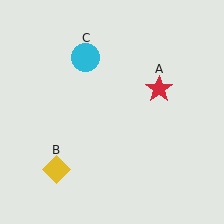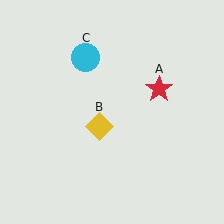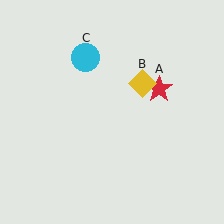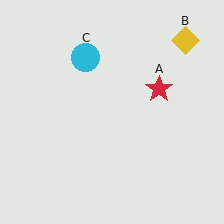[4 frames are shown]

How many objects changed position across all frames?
1 object changed position: yellow diamond (object B).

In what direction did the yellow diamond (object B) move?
The yellow diamond (object B) moved up and to the right.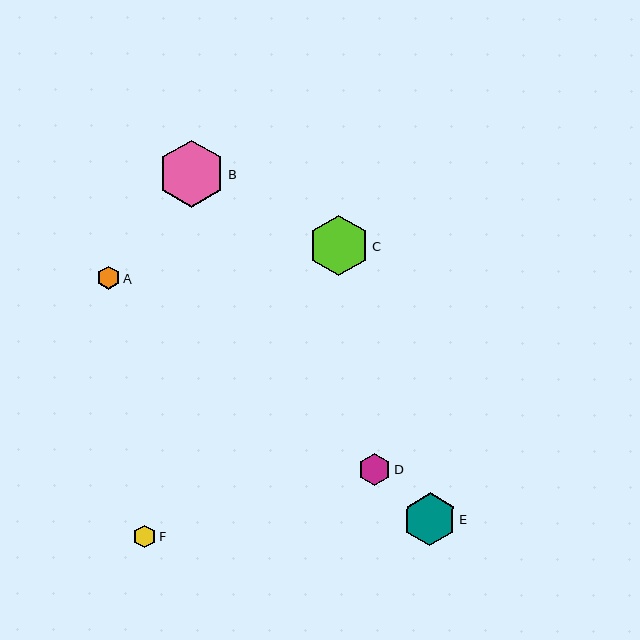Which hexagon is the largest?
Hexagon B is the largest with a size of approximately 67 pixels.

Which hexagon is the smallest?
Hexagon F is the smallest with a size of approximately 23 pixels.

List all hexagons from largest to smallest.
From largest to smallest: B, C, E, D, A, F.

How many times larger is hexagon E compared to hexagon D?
Hexagon E is approximately 1.6 times the size of hexagon D.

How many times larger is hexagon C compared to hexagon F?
Hexagon C is approximately 2.7 times the size of hexagon F.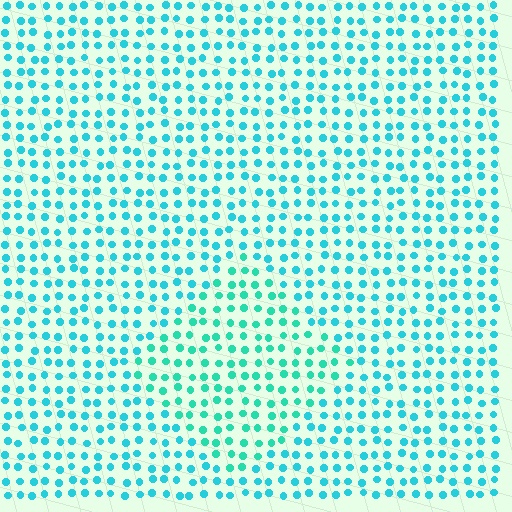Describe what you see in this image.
The image is filled with small cyan elements in a uniform arrangement. A diamond-shaped region is visible where the elements are tinted to a slightly different hue, forming a subtle color boundary.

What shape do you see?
I see a diamond.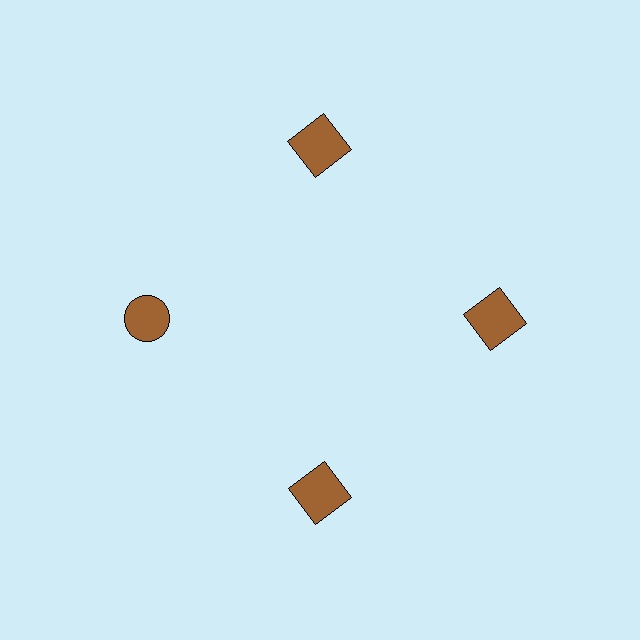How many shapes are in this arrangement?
There are 4 shapes arranged in a ring pattern.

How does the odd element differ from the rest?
It has a different shape: circle instead of square.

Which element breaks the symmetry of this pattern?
The brown circle at roughly the 9 o'clock position breaks the symmetry. All other shapes are brown squares.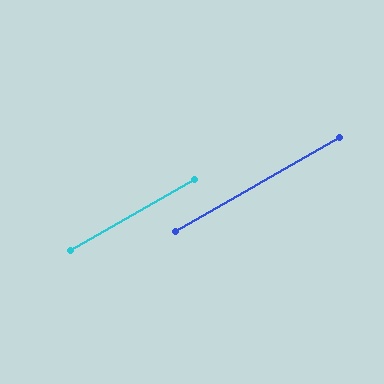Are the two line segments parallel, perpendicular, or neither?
Parallel — their directions differ by only 0.1°.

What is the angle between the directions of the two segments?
Approximately 0 degrees.